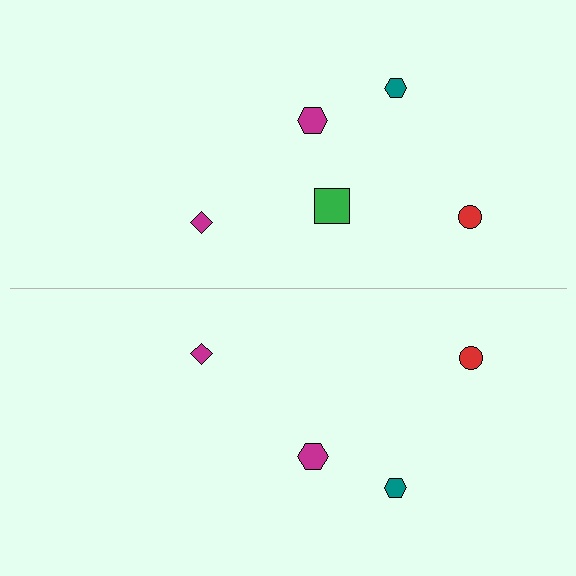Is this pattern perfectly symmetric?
No, the pattern is not perfectly symmetric. A green square is missing from the bottom side.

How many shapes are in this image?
There are 9 shapes in this image.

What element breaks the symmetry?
A green square is missing from the bottom side.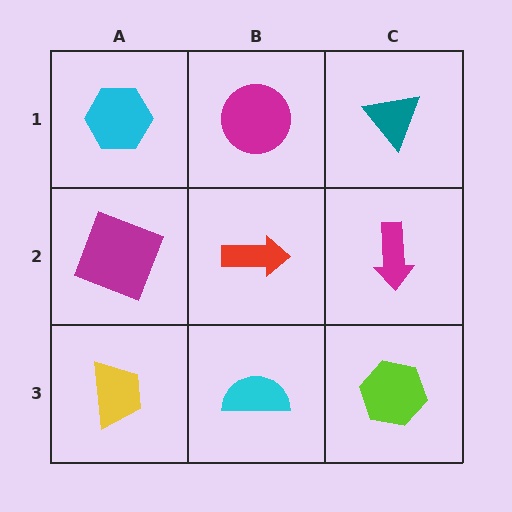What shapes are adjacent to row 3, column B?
A red arrow (row 2, column B), a yellow trapezoid (row 3, column A), a lime hexagon (row 3, column C).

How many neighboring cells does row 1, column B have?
3.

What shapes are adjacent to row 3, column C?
A magenta arrow (row 2, column C), a cyan semicircle (row 3, column B).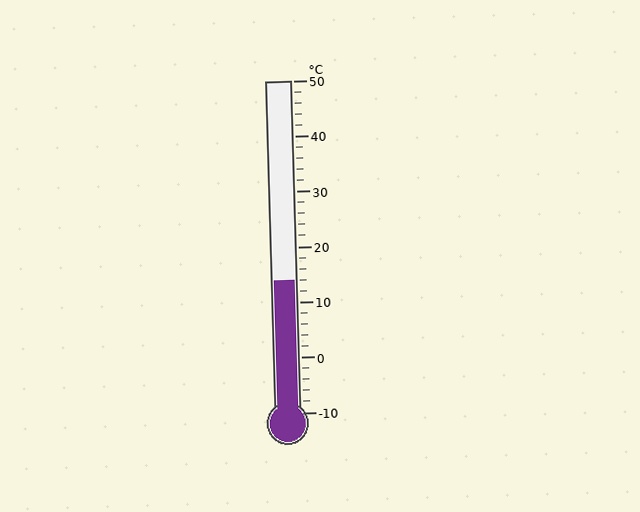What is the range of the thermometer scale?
The thermometer scale ranges from -10°C to 50°C.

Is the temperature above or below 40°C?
The temperature is below 40°C.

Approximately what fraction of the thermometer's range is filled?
The thermometer is filled to approximately 40% of its range.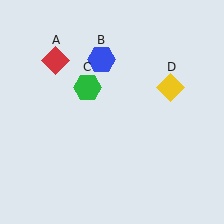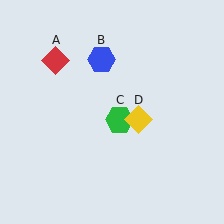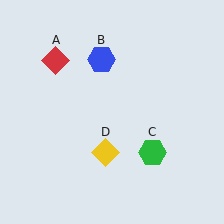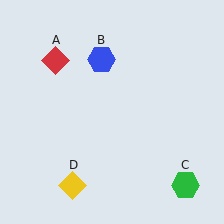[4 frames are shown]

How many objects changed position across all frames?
2 objects changed position: green hexagon (object C), yellow diamond (object D).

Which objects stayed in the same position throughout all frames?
Red diamond (object A) and blue hexagon (object B) remained stationary.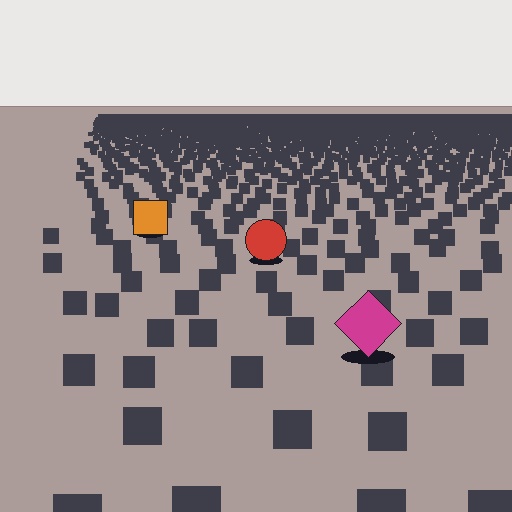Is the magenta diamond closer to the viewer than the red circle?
Yes. The magenta diamond is closer — you can tell from the texture gradient: the ground texture is coarser near it.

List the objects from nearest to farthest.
From nearest to farthest: the magenta diamond, the red circle, the orange square.